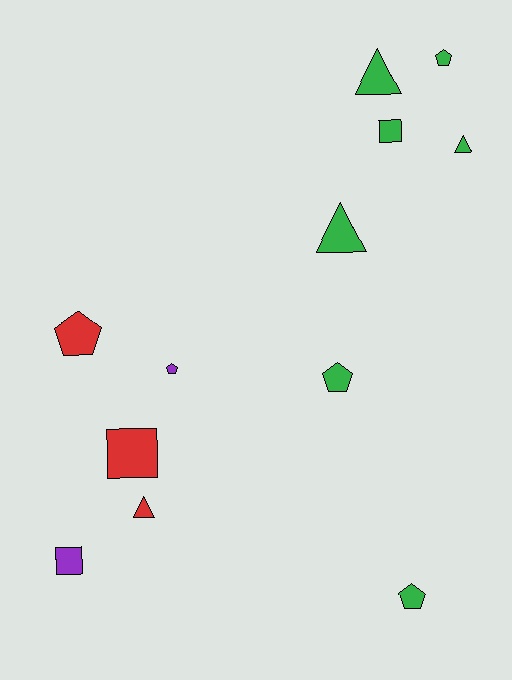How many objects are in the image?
There are 12 objects.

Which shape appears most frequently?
Pentagon, with 5 objects.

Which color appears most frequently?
Green, with 7 objects.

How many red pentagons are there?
There is 1 red pentagon.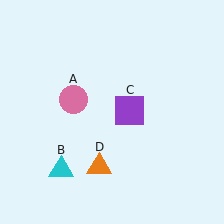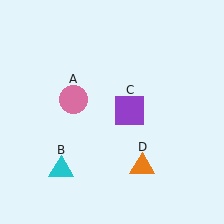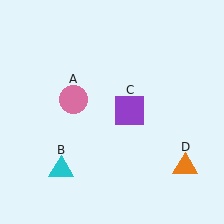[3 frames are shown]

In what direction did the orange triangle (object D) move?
The orange triangle (object D) moved right.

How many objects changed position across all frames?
1 object changed position: orange triangle (object D).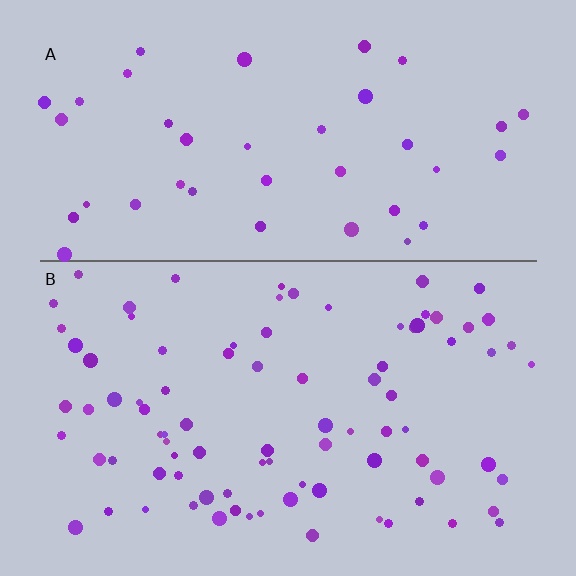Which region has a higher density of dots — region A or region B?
B (the bottom).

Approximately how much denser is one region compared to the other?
Approximately 2.2× — region B over region A.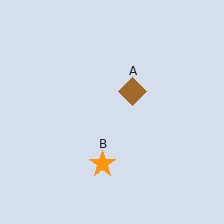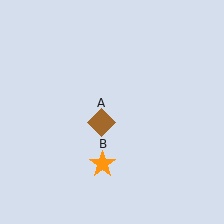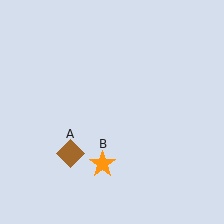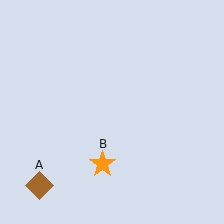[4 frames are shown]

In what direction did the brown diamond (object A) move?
The brown diamond (object A) moved down and to the left.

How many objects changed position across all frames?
1 object changed position: brown diamond (object A).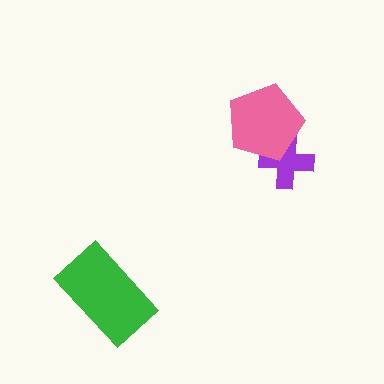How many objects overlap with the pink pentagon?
1 object overlaps with the pink pentagon.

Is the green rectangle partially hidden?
No, no other shape covers it.